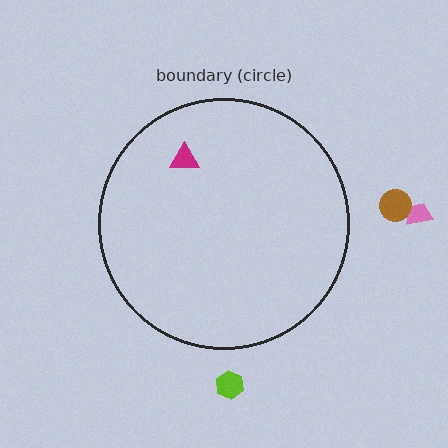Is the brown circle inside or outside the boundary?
Outside.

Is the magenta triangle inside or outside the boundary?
Inside.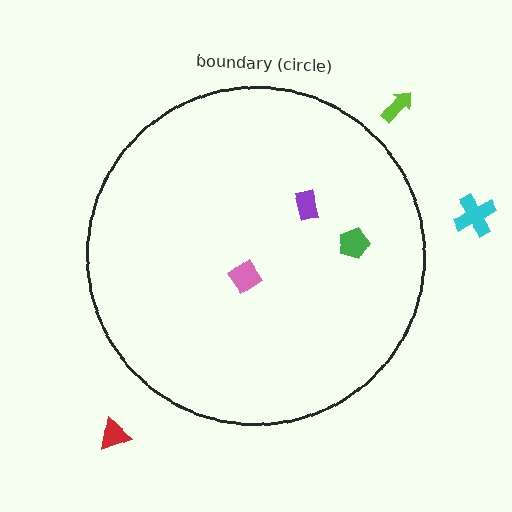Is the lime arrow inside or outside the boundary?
Outside.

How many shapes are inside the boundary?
3 inside, 3 outside.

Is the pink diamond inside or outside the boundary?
Inside.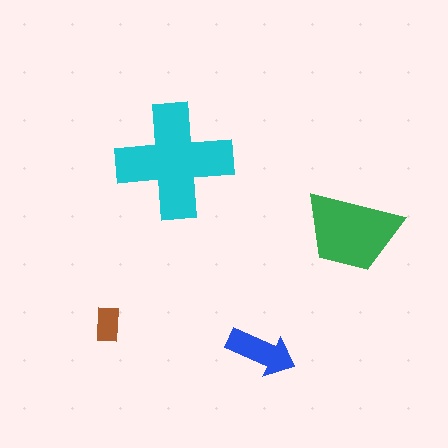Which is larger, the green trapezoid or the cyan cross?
The cyan cross.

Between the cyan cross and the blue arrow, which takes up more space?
The cyan cross.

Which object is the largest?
The cyan cross.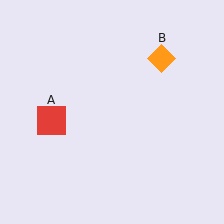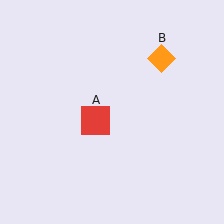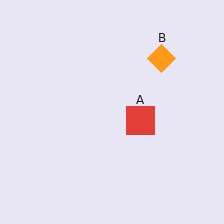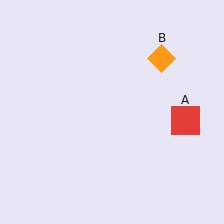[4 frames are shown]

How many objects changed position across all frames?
1 object changed position: red square (object A).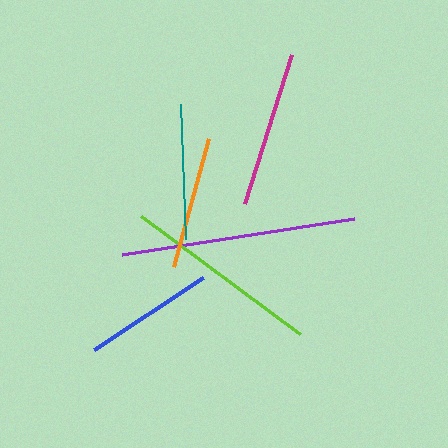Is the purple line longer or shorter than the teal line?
The purple line is longer than the teal line.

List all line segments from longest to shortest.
From longest to shortest: purple, lime, magenta, teal, orange, blue.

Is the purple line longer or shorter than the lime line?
The purple line is longer than the lime line.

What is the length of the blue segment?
The blue segment is approximately 130 pixels long.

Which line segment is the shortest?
The blue line is the shortest at approximately 130 pixels.